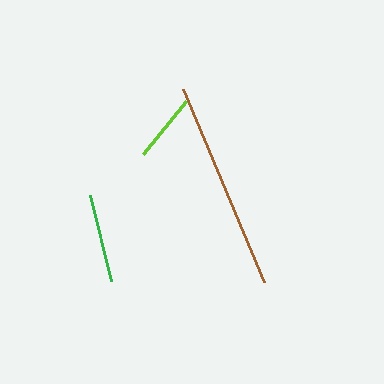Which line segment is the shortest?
The lime line is the shortest at approximately 68 pixels.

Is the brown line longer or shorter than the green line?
The brown line is longer than the green line.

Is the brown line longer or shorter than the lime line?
The brown line is longer than the lime line.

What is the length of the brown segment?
The brown segment is approximately 209 pixels long.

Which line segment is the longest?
The brown line is the longest at approximately 209 pixels.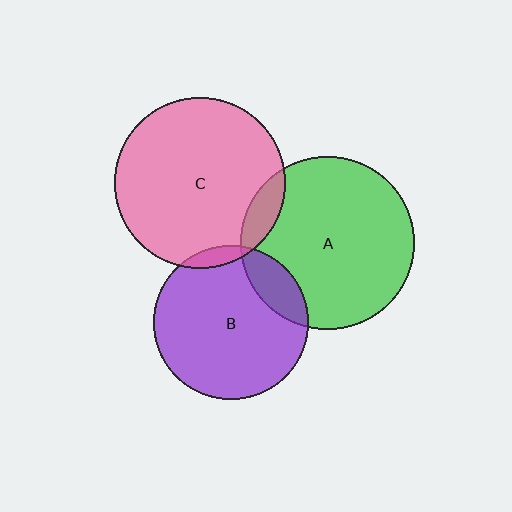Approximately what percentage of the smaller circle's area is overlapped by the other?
Approximately 15%.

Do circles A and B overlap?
Yes.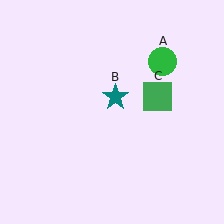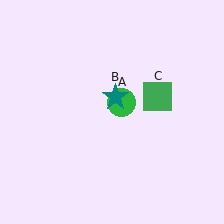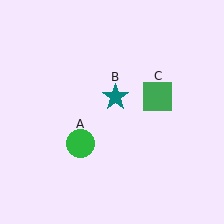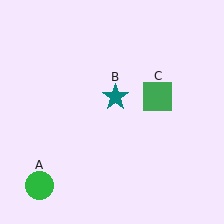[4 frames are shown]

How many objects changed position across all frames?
1 object changed position: green circle (object A).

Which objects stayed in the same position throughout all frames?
Teal star (object B) and green square (object C) remained stationary.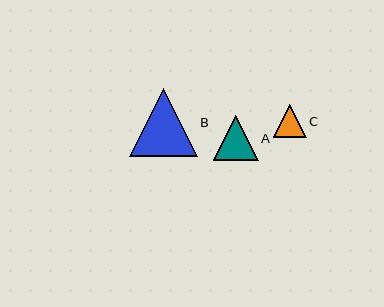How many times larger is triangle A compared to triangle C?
Triangle A is approximately 1.4 times the size of triangle C.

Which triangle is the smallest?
Triangle C is the smallest with a size of approximately 33 pixels.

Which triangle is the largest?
Triangle B is the largest with a size of approximately 68 pixels.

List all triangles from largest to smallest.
From largest to smallest: B, A, C.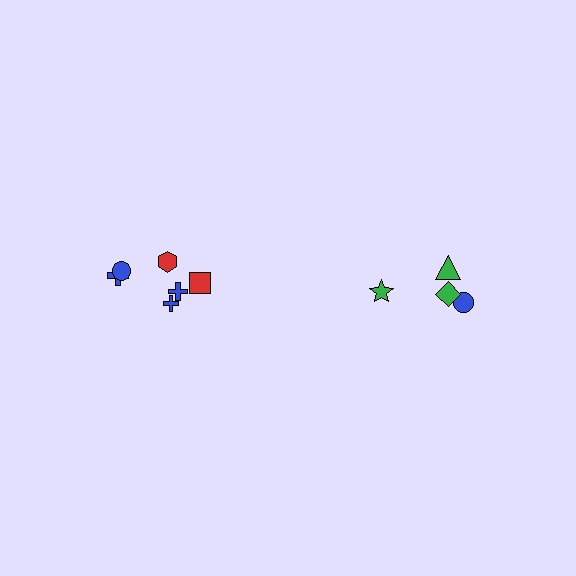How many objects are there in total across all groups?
There are 10 objects.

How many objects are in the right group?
There are 4 objects.